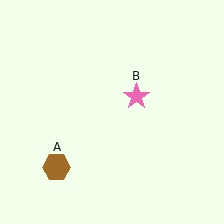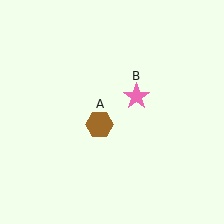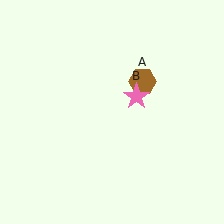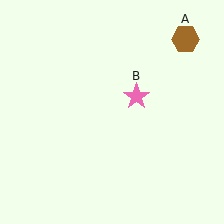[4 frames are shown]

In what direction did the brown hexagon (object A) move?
The brown hexagon (object A) moved up and to the right.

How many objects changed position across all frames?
1 object changed position: brown hexagon (object A).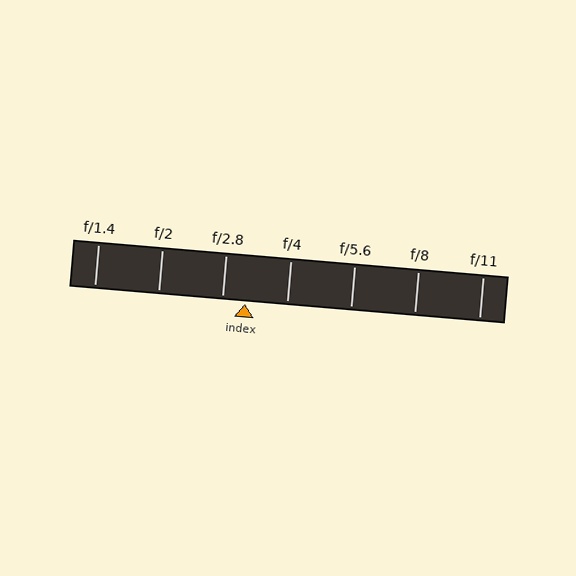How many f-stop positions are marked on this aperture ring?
There are 7 f-stop positions marked.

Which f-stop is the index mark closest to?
The index mark is closest to f/2.8.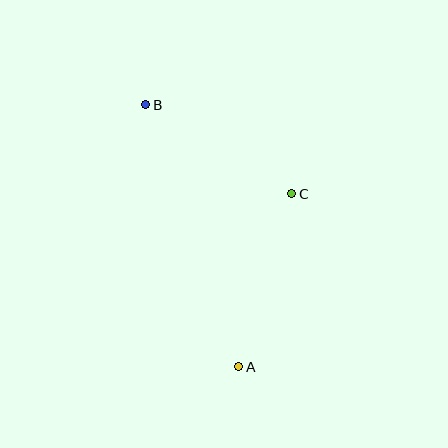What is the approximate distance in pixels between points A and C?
The distance between A and C is approximately 181 pixels.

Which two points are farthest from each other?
Points A and B are farthest from each other.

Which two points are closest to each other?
Points B and C are closest to each other.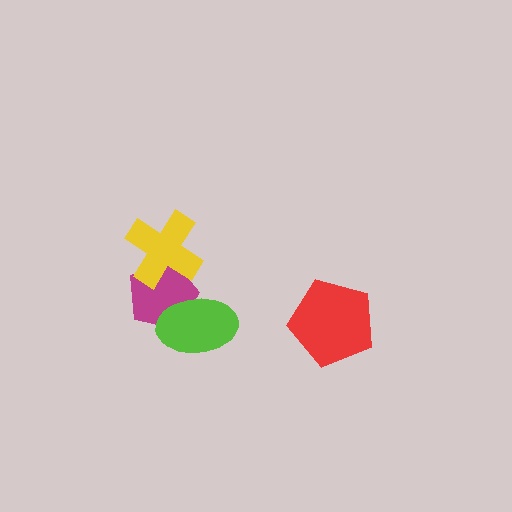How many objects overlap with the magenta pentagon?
2 objects overlap with the magenta pentagon.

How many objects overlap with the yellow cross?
1 object overlaps with the yellow cross.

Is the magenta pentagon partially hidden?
Yes, it is partially covered by another shape.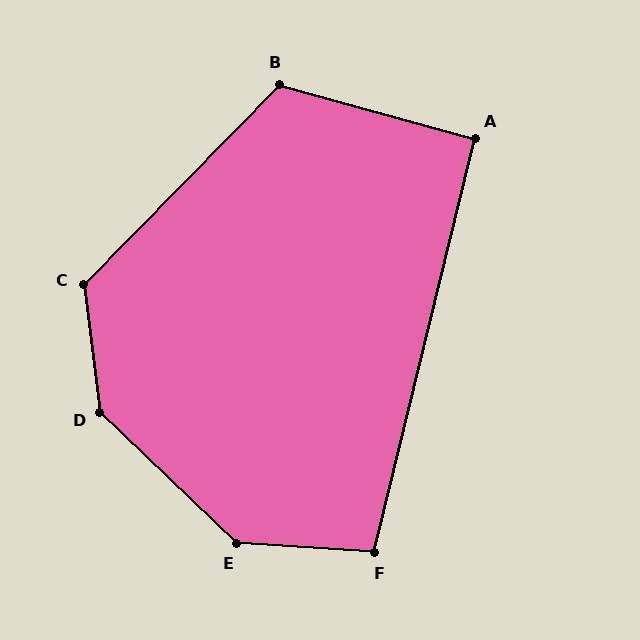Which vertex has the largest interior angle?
D, at approximately 141 degrees.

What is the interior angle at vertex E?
Approximately 140 degrees (obtuse).